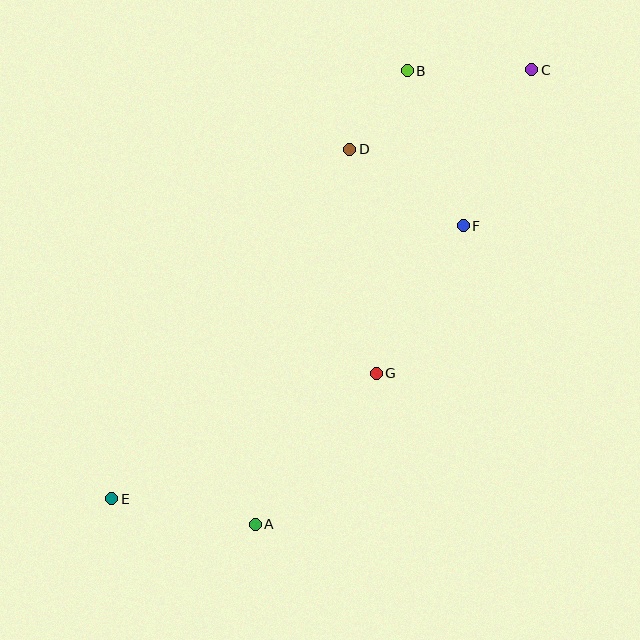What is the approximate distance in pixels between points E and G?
The distance between E and G is approximately 293 pixels.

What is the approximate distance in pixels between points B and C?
The distance between B and C is approximately 125 pixels.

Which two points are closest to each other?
Points B and D are closest to each other.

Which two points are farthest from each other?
Points C and E are farthest from each other.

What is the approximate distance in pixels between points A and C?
The distance between A and C is approximately 532 pixels.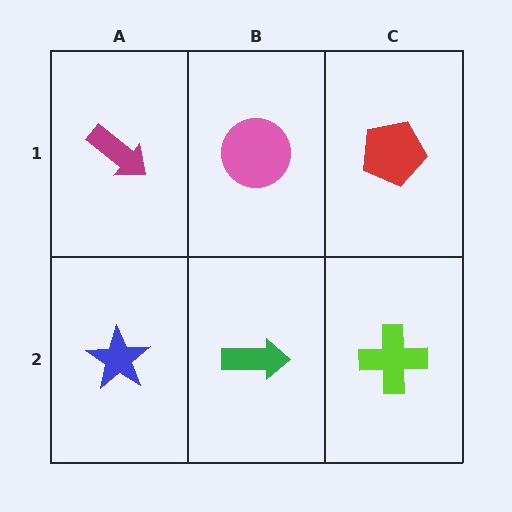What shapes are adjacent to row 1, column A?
A blue star (row 2, column A), a pink circle (row 1, column B).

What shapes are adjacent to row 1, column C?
A lime cross (row 2, column C), a pink circle (row 1, column B).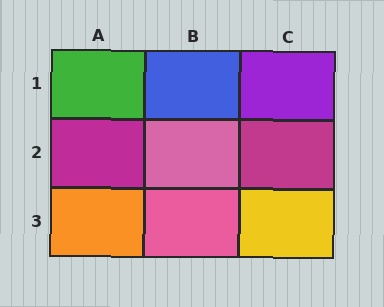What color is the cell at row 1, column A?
Green.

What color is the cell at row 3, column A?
Orange.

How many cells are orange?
1 cell is orange.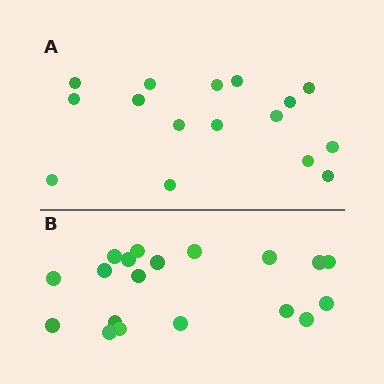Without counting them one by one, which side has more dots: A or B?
Region B (the bottom region) has more dots.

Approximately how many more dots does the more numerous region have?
Region B has just a few more — roughly 2 or 3 more dots than region A.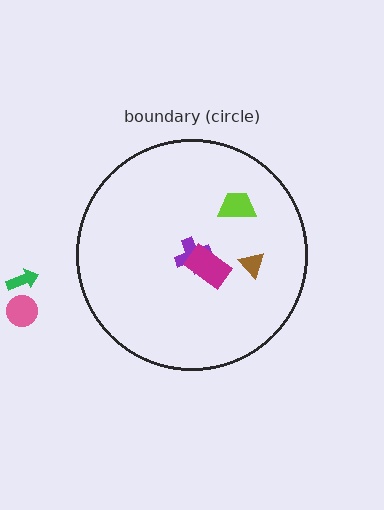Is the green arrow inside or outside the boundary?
Outside.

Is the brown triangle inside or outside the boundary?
Inside.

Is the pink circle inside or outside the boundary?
Outside.